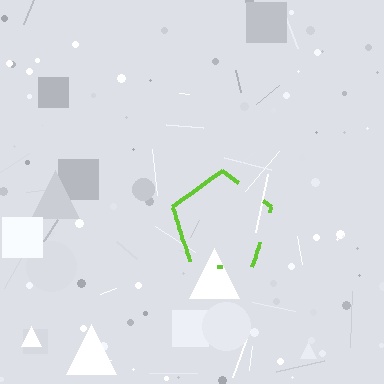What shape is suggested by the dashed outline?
The dashed outline suggests a pentagon.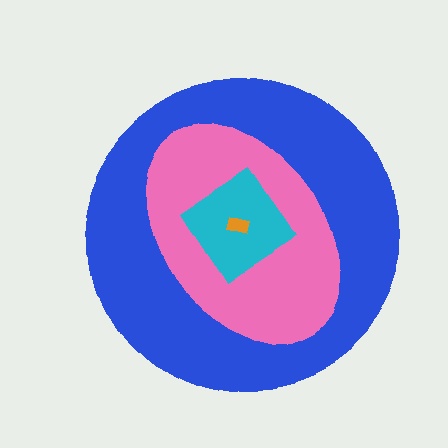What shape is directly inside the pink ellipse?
The cyan diamond.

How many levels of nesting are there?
4.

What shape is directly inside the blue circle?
The pink ellipse.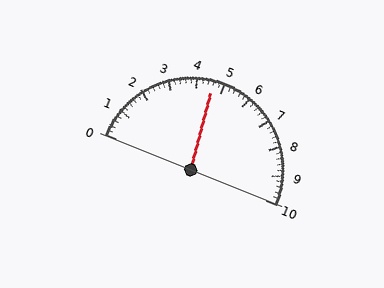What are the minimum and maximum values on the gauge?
The gauge ranges from 0 to 10.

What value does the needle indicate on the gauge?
The needle indicates approximately 4.6.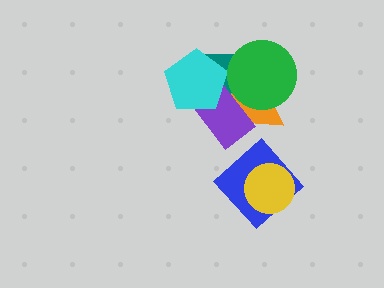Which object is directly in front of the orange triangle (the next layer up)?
The purple rectangle is directly in front of the orange triangle.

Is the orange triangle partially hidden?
Yes, it is partially covered by another shape.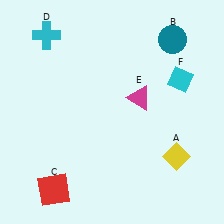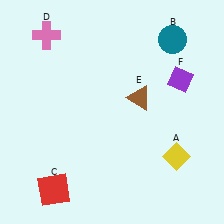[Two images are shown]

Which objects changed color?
D changed from cyan to pink. E changed from magenta to brown. F changed from cyan to purple.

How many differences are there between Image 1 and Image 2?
There are 3 differences between the two images.